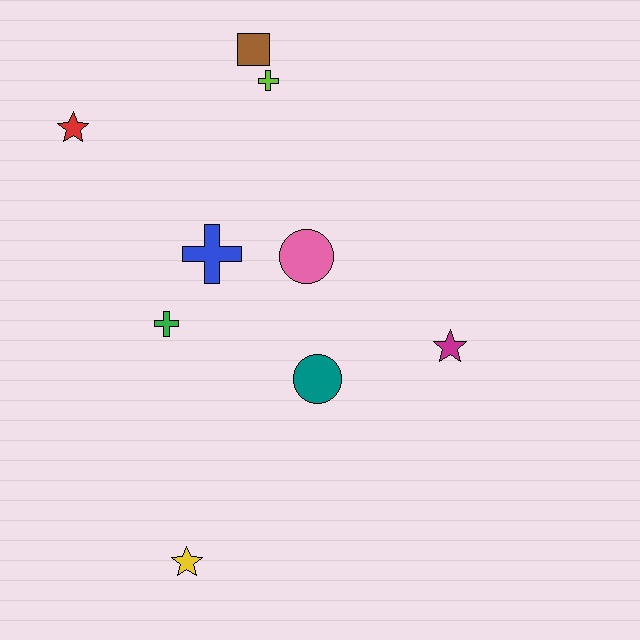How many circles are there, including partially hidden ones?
There are 2 circles.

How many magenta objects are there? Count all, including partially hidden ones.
There is 1 magenta object.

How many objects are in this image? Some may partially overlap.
There are 9 objects.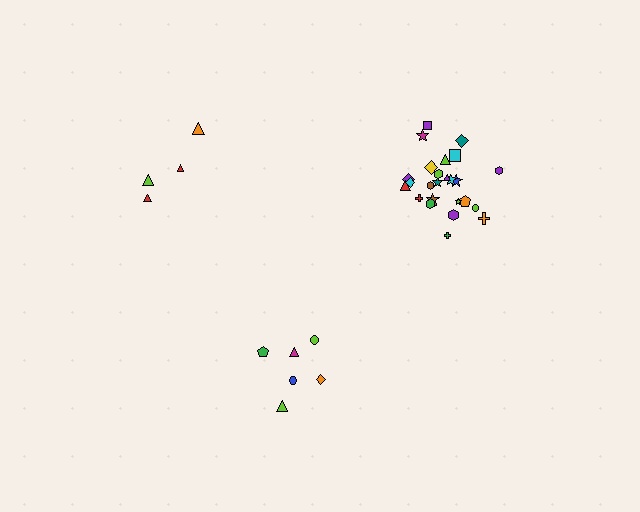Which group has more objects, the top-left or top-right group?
The top-right group.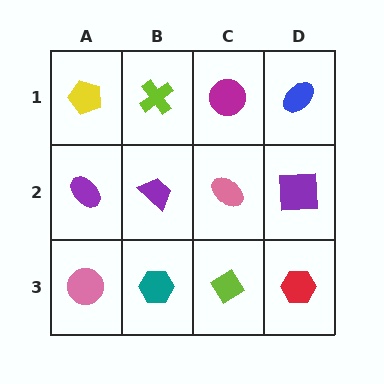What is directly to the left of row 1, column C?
A lime cross.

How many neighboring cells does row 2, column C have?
4.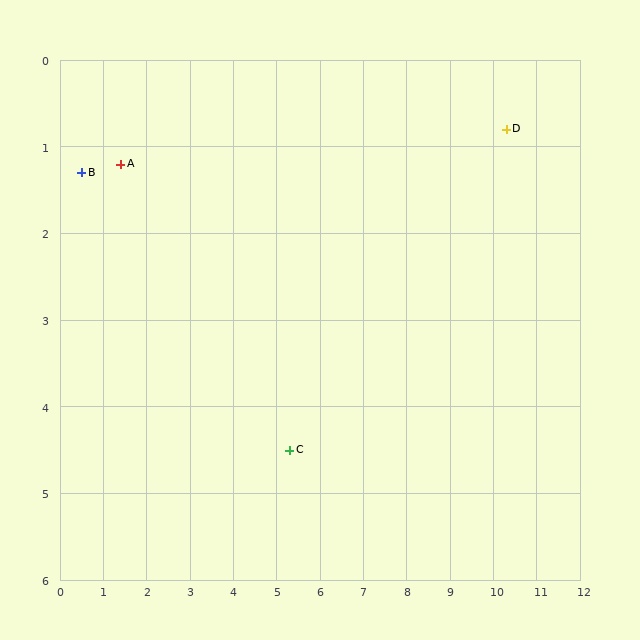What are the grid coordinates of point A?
Point A is at approximately (1.4, 1.2).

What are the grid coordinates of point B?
Point B is at approximately (0.5, 1.3).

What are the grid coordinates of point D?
Point D is at approximately (10.3, 0.8).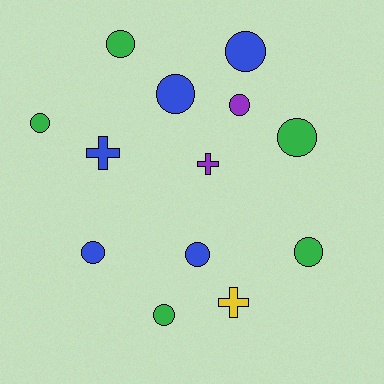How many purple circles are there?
There is 1 purple circle.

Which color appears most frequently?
Green, with 5 objects.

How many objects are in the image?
There are 13 objects.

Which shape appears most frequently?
Circle, with 10 objects.